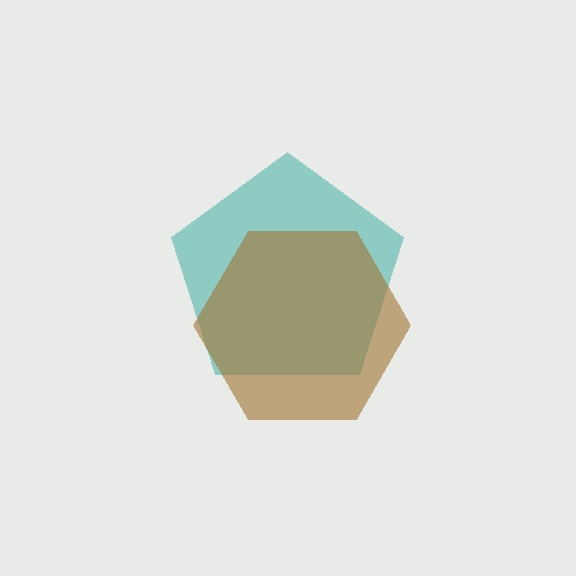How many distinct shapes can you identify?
There are 2 distinct shapes: a teal pentagon, a brown hexagon.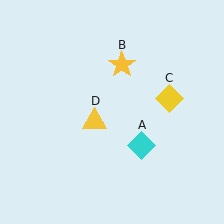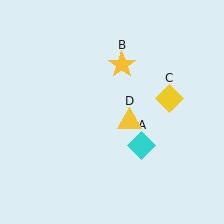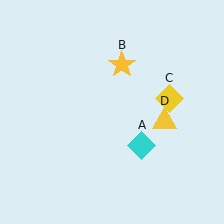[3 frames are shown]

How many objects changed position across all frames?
1 object changed position: yellow triangle (object D).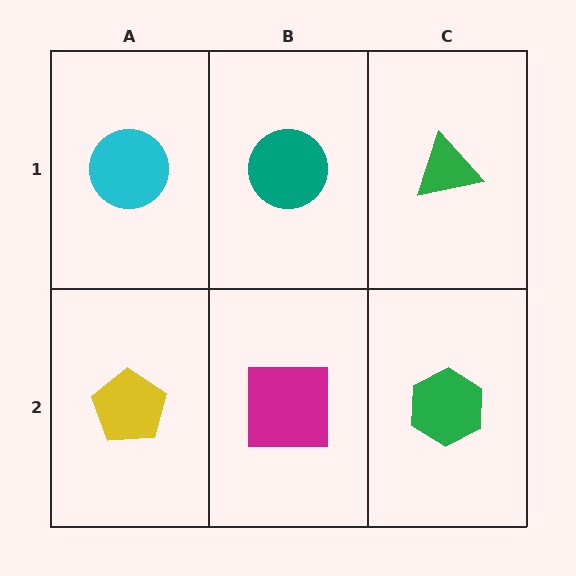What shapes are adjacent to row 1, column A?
A yellow pentagon (row 2, column A), a teal circle (row 1, column B).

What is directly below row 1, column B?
A magenta square.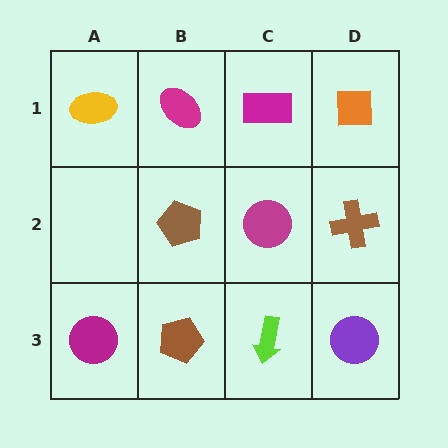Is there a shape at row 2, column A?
No, that cell is empty.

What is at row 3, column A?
A magenta circle.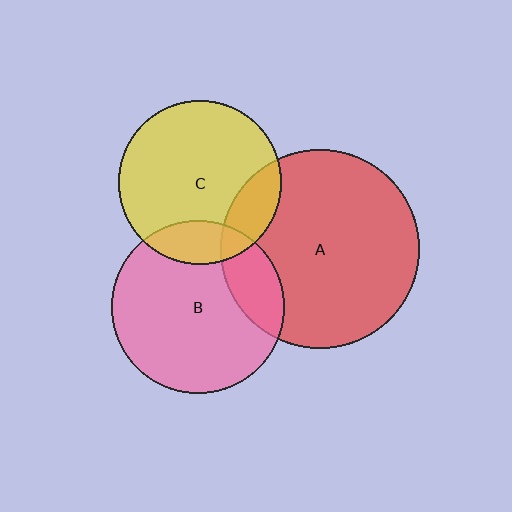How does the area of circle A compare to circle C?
Approximately 1.5 times.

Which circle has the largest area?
Circle A (red).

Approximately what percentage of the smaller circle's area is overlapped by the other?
Approximately 15%.